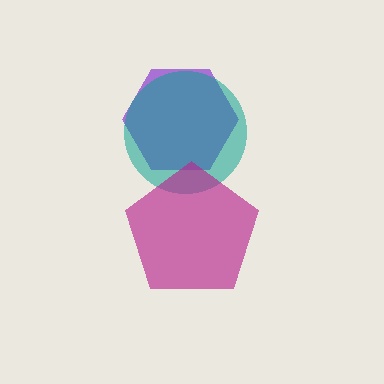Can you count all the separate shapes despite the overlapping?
Yes, there are 3 separate shapes.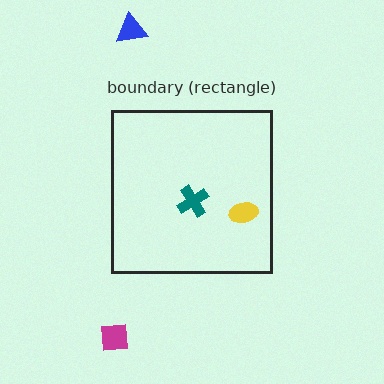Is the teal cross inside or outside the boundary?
Inside.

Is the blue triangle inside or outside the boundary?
Outside.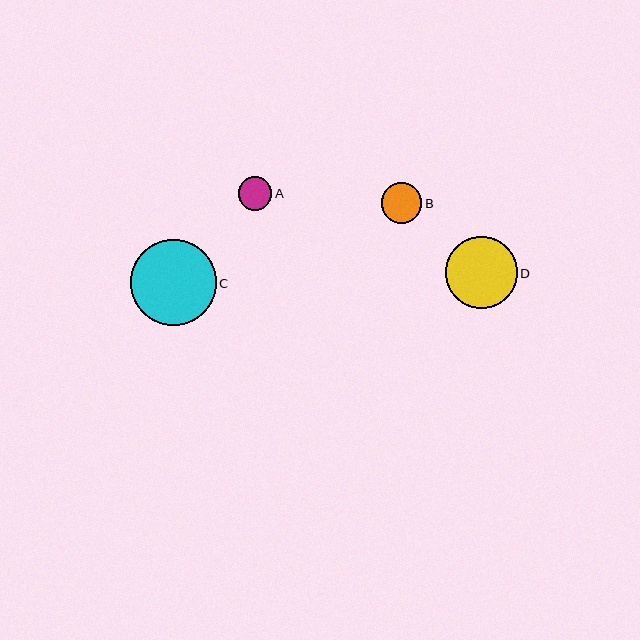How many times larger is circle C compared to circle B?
Circle C is approximately 2.1 times the size of circle B.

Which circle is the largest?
Circle C is the largest with a size of approximately 86 pixels.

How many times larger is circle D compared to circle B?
Circle D is approximately 1.8 times the size of circle B.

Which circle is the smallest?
Circle A is the smallest with a size of approximately 33 pixels.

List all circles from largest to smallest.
From largest to smallest: C, D, B, A.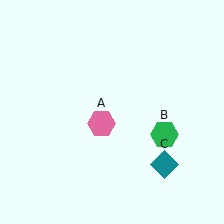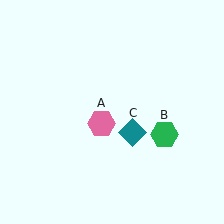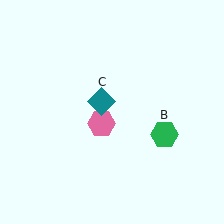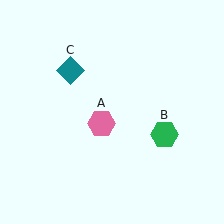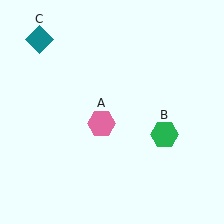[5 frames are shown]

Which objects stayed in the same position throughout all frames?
Pink hexagon (object A) and green hexagon (object B) remained stationary.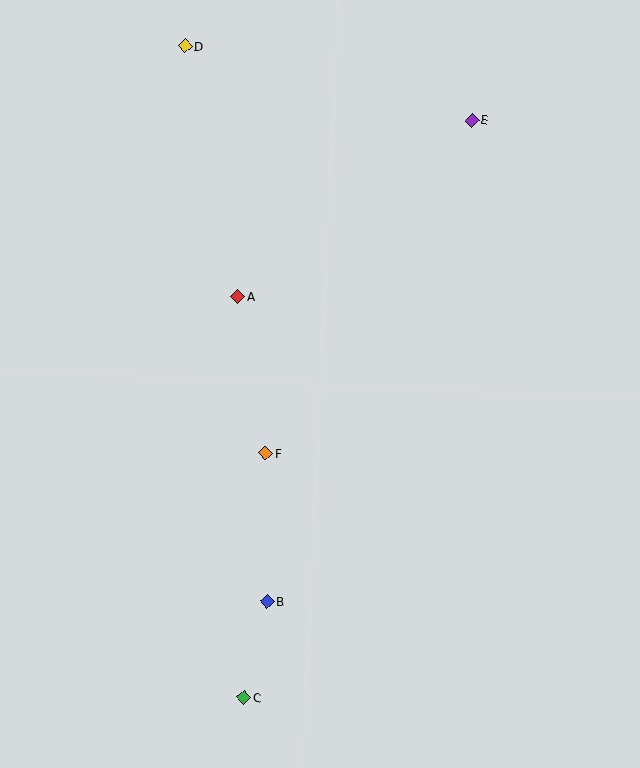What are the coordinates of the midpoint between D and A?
The midpoint between D and A is at (211, 171).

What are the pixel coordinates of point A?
Point A is at (238, 296).